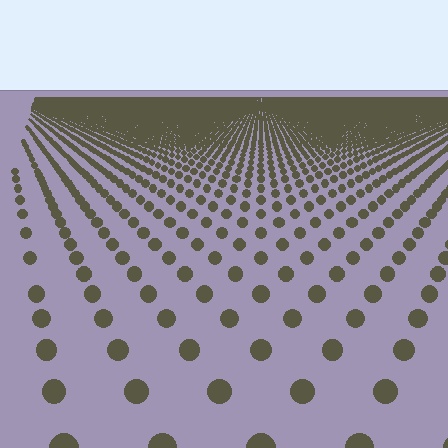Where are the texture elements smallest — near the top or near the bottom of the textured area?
Near the top.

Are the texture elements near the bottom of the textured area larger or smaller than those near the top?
Larger. Near the bottom, elements are closer to the viewer and appear at a bigger on-screen size.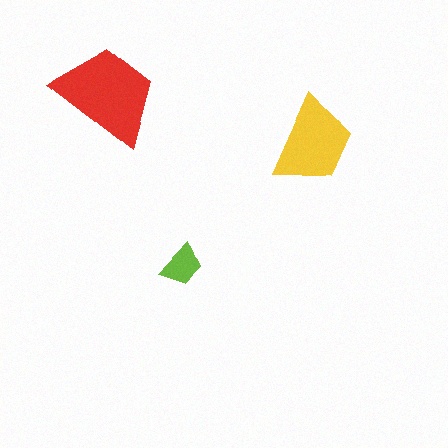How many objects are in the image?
There are 3 objects in the image.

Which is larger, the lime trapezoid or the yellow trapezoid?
The yellow one.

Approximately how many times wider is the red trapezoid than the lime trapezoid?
About 2.5 times wider.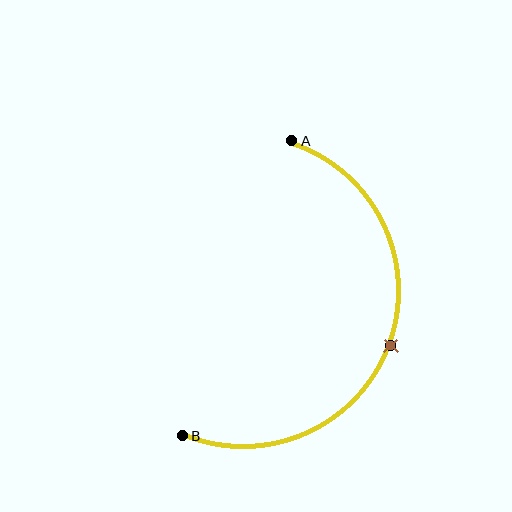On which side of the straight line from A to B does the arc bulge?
The arc bulges to the right of the straight line connecting A and B.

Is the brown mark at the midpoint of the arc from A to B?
Yes. The brown mark lies on the arc at equal arc-length from both A and B — it is the arc midpoint.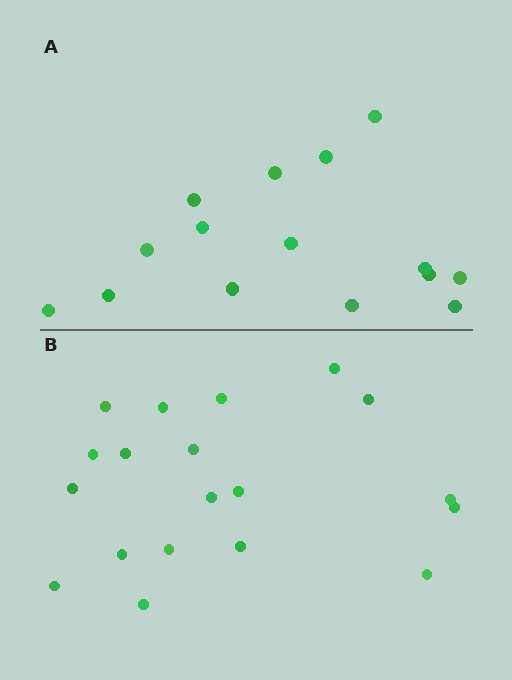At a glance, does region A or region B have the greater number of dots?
Region B (the bottom region) has more dots.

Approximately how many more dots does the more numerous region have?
Region B has about 4 more dots than region A.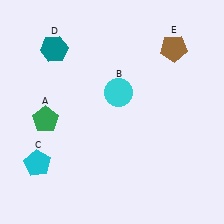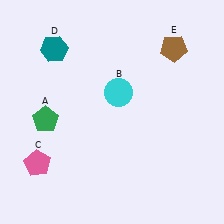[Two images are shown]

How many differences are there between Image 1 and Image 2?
There is 1 difference between the two images.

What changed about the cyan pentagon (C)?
In Image 1, C is cyan. In Image 2, it changed to pink.